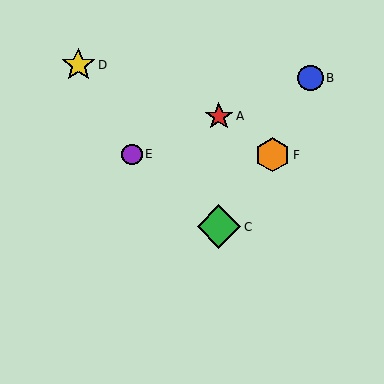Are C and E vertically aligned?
No, C is at x≈219 and E is at x≈132.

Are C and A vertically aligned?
Yes, both are at x≈219.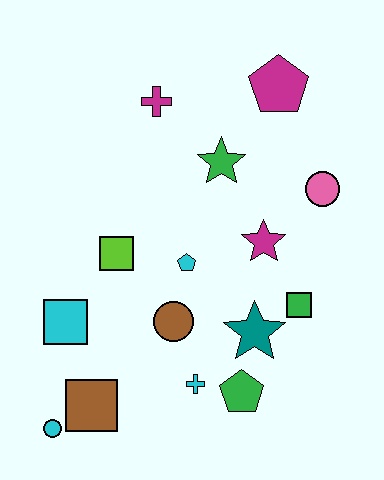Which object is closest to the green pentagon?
The cyan cross is closest to the green pentagon.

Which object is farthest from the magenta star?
The cyan circle is farthest from the magenta star.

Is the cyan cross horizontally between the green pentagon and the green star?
No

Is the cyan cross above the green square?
No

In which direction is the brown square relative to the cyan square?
The brown square is below the cyan square.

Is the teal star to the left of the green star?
No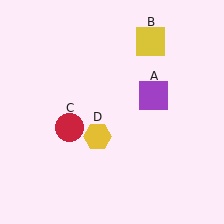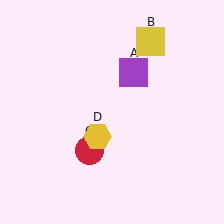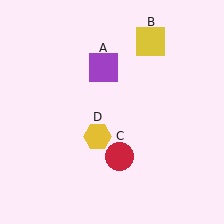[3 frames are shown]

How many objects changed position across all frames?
2 objects changed position: purple square (object A), red circle (object C).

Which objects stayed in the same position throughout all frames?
Yellow square (object B) and yellow hexagon (object D) remained stationary.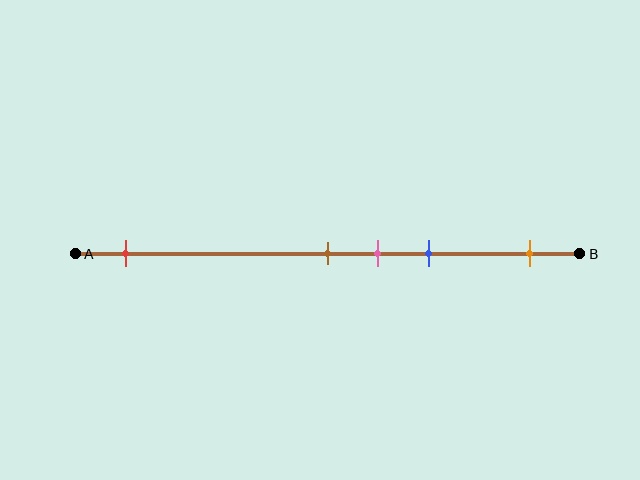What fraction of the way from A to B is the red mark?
The red mark is approximately 10% (0.1) of the way from A to B.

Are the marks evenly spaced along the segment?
No, the marks are not evenly spaced.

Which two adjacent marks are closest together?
The brown and pink marks are the closest adjacent pair.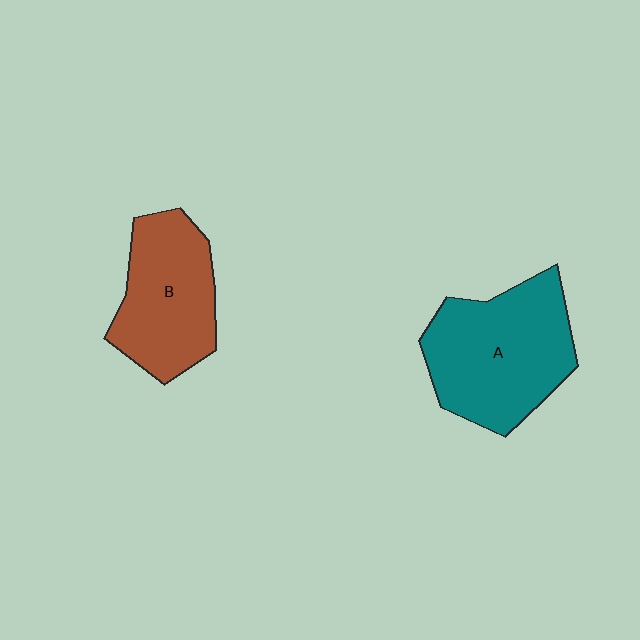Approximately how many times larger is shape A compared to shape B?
Approximately 1.3 times.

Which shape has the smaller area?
Shape B (brown).